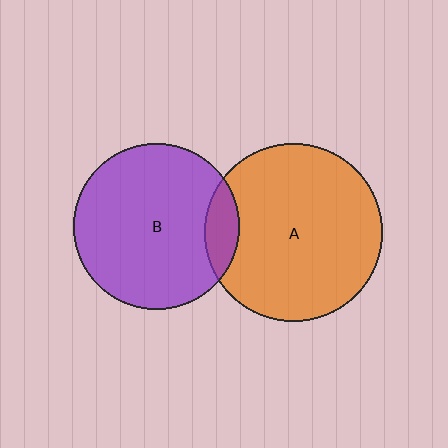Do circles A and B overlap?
Yes.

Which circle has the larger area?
Circle A (orange).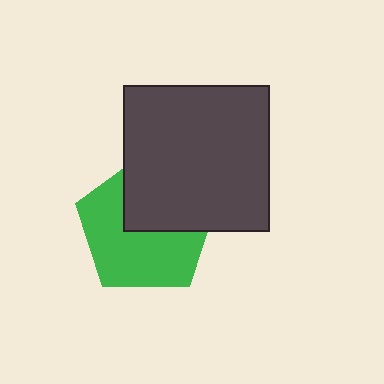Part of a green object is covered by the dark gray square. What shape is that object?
It is a pentagon.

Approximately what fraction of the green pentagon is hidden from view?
Roughly 40% of the green pentagon is hidden behind the dark gray square.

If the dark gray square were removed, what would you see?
You would see the complete green pentagon.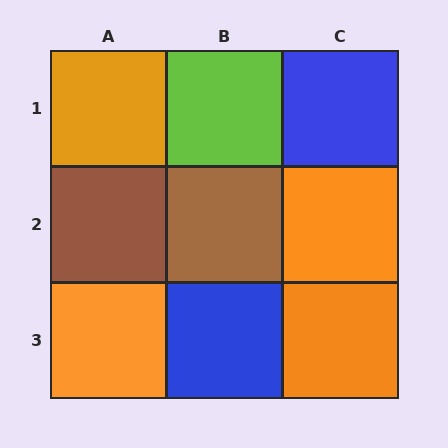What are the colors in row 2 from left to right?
Brown, brown, orange.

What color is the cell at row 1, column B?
Lime.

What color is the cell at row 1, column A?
Orange.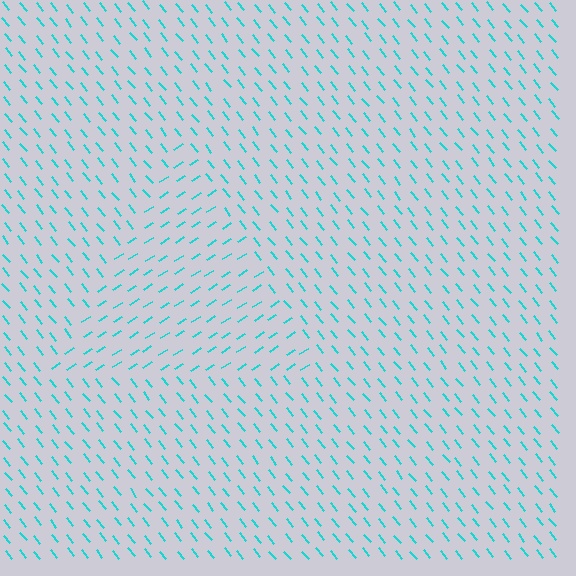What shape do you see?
I see a triangle.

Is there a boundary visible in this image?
Yes, there is a texture boundary formed by a change in line orientation.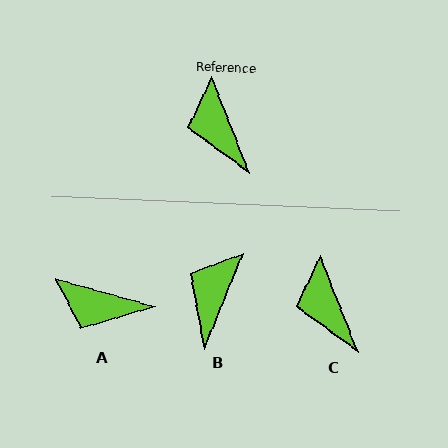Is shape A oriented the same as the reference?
No, it is off by about 53 degrees.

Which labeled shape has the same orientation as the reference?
C.